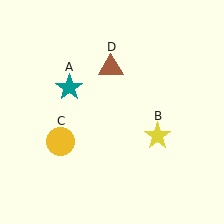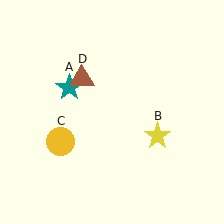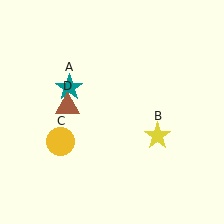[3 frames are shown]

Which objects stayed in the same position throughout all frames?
Teal star (object A) and yellow star (object B) and yellow circle (object C) remained stationary.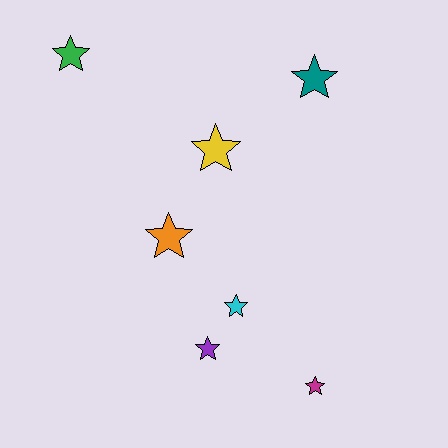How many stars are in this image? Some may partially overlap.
There are 7 stars.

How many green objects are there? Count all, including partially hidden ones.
There is 1 green object.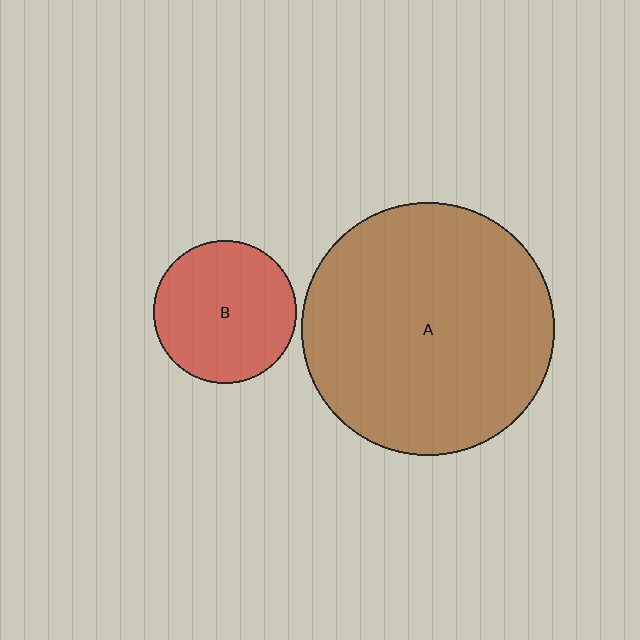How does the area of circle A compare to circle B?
Approximately 3.1 times.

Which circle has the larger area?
Circle A (brown).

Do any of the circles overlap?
No, none of the circles overlap.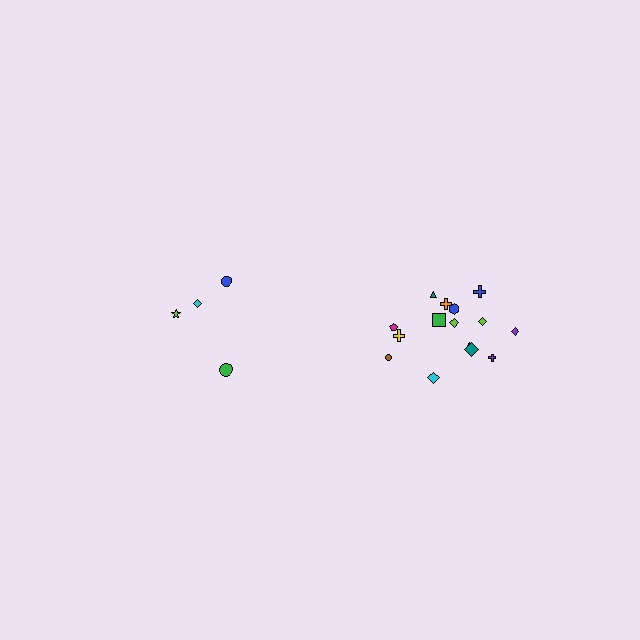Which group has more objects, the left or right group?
The right group.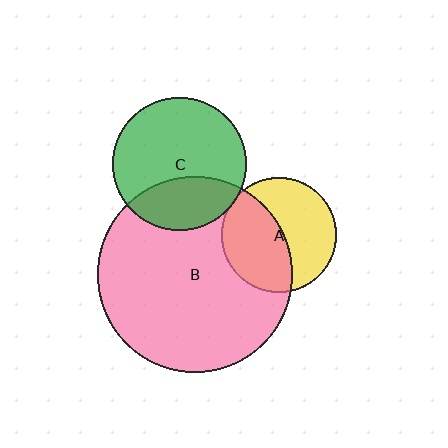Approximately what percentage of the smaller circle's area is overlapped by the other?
Approximately 30%.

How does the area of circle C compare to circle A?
Approximately 1.3 times.